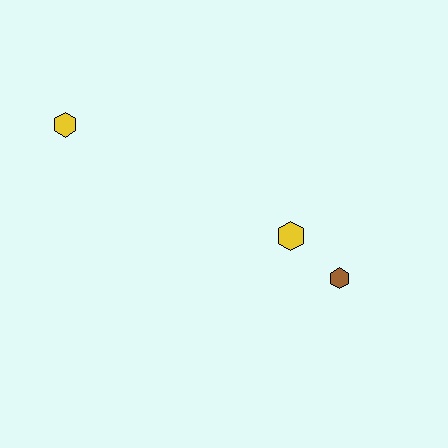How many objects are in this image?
There are 3 objects.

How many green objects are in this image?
There are no green objects.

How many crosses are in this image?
There are no crosses.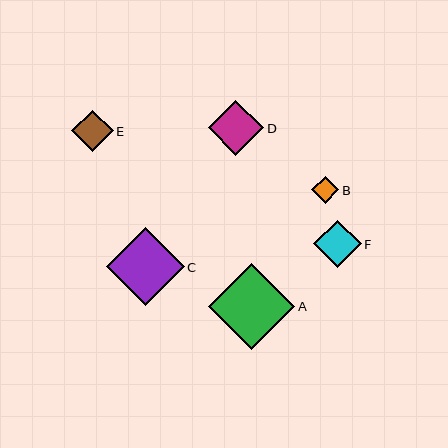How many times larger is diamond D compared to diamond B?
Diamond D is approximately 2.0 times the size of diamond B.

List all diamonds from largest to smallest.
From largest to smallest: A, C, D, F, E, B.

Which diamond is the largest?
Diamond A is the largest with a size of approximately 86 pixels.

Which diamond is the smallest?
Diamond B is the smallest with a size of approximately 27 pixels.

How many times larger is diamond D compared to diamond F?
Diamond D is approximately 1.1 times the size of diamond F.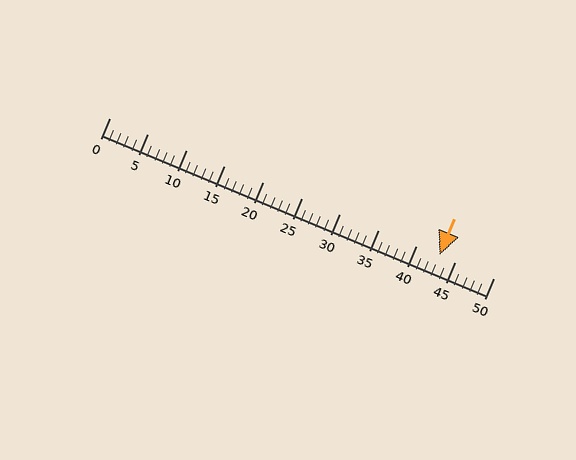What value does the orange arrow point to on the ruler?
The orange arrow points to approximately 43.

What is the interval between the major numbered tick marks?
The major tick marks are spaced 5 units apart.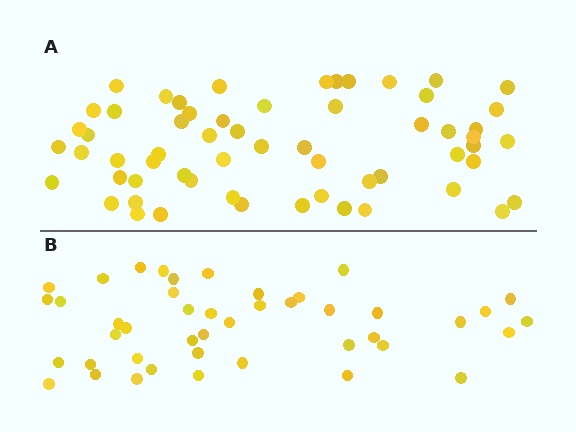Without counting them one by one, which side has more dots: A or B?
Region A (the top region) has more dots.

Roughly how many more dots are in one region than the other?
Region A has approximately 15 more dots than region B.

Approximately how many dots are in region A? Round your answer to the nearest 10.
About 60 dots.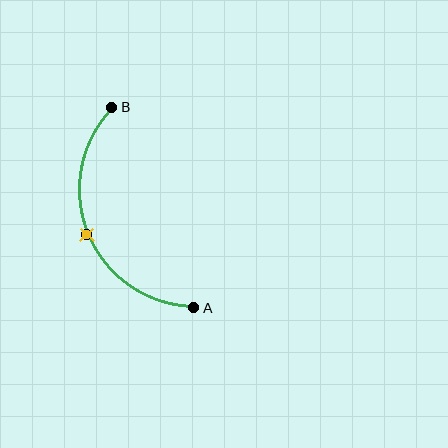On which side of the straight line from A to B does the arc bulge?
The arc bulges to the left of the straight line connecting A and B.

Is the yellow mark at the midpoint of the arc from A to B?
Yes. The yellow mark lies on the arc at equal arc-length from both A and B — it is the arc midpoint.